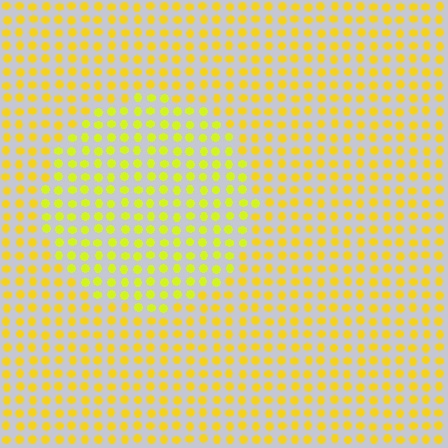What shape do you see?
I see a circle.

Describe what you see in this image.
The image is filled with small yellow elements in a uniform arrangement. A circle-shaped region is visible where the elements are tinted to a slightly different hue, forming a subtle color boundary.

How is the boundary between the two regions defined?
The boundary is defined purely by a slight shift in hue (about 19 degrees). Spacing, size, and orientation are identical on both sides.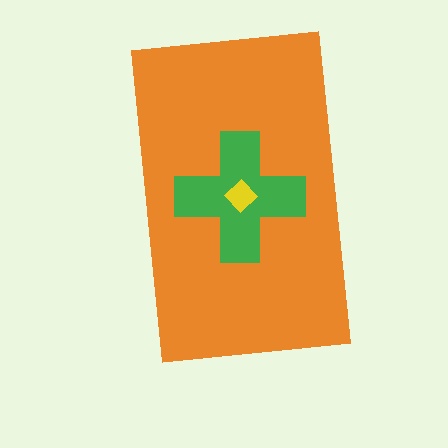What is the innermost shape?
The yellow diamond.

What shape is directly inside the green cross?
The yellow diamond.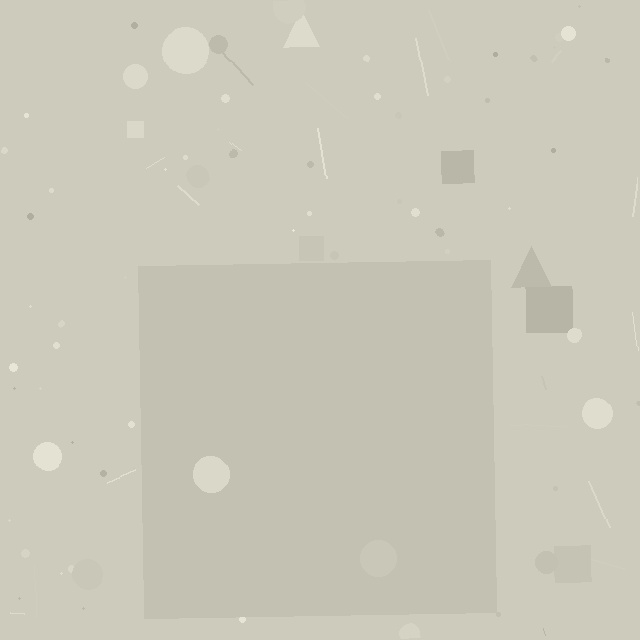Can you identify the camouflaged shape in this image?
The camouflaged shape is a square.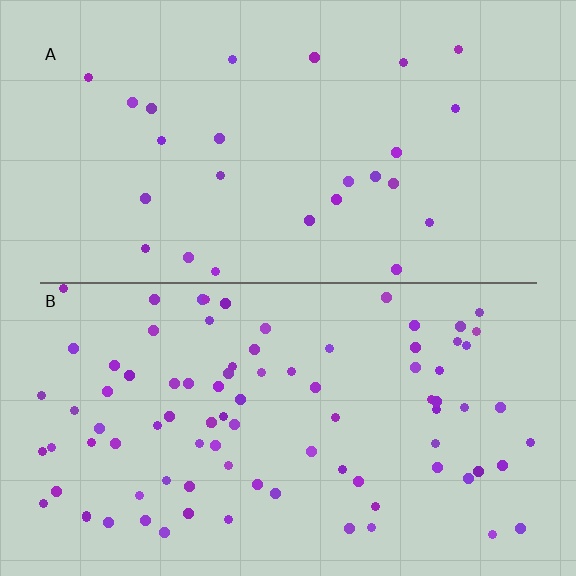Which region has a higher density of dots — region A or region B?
B (the bottom).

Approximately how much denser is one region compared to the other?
Approximately 3.4× — region B over region A.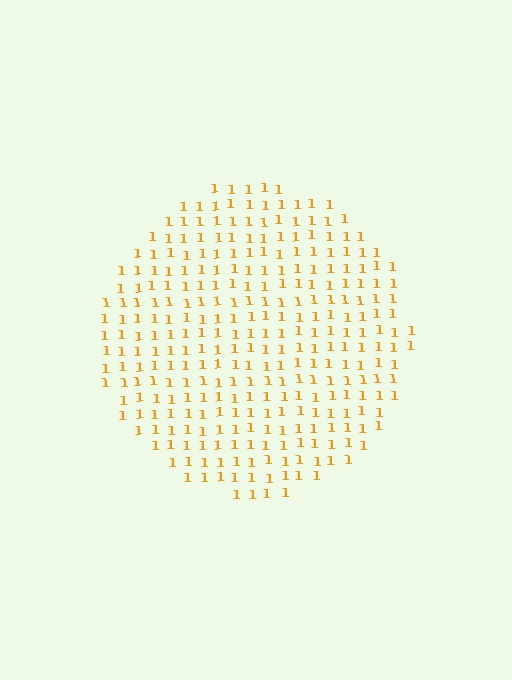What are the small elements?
The small elements are digit 1's.